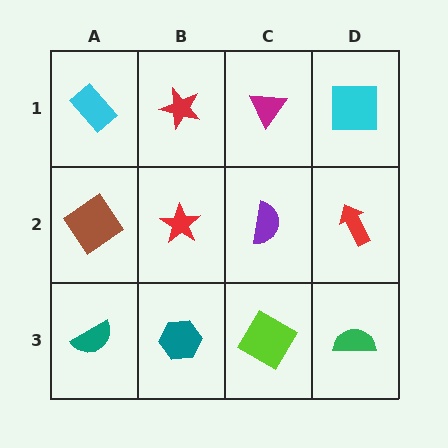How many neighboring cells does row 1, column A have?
2.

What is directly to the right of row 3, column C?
A green semicircle.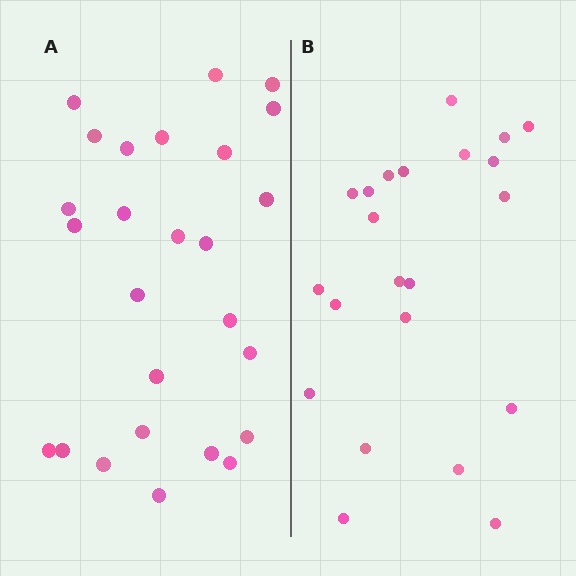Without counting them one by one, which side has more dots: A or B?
Region A (the left region) has more dots.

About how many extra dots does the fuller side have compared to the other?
Region A has about 4 more dots than region B.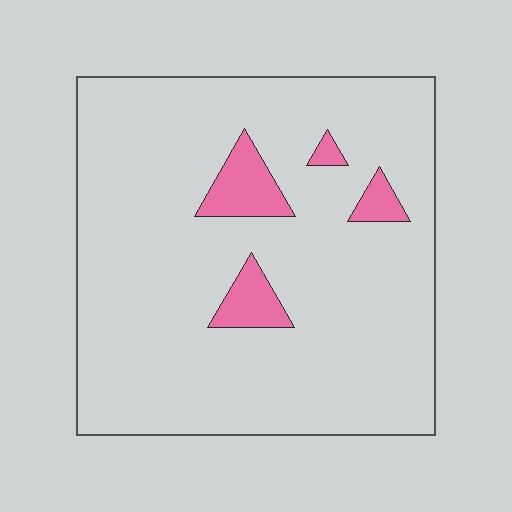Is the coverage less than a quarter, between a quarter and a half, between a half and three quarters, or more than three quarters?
Less than a quarter.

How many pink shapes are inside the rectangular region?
4.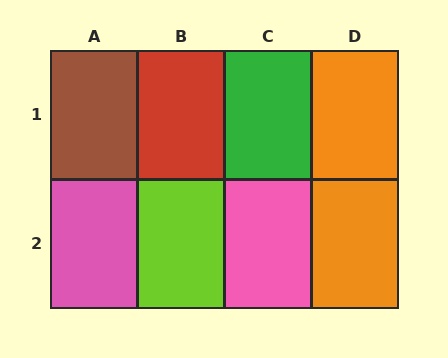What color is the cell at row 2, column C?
Pink.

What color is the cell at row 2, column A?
Pink.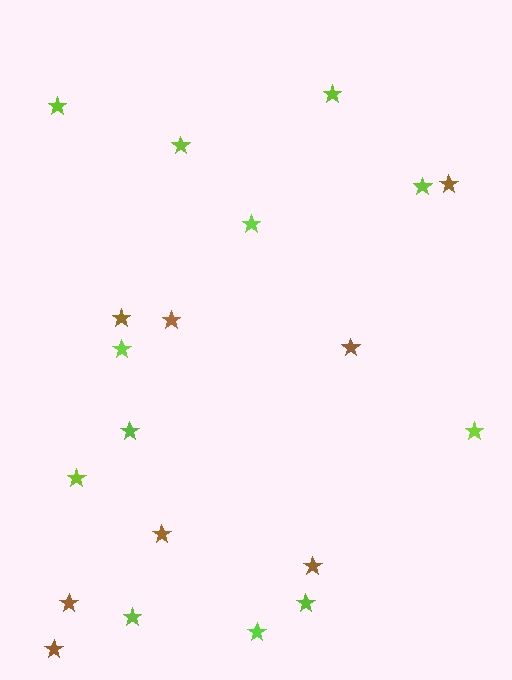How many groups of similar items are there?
There are 2 groups: one group of lime stars (12) and one group of brown stars (8).